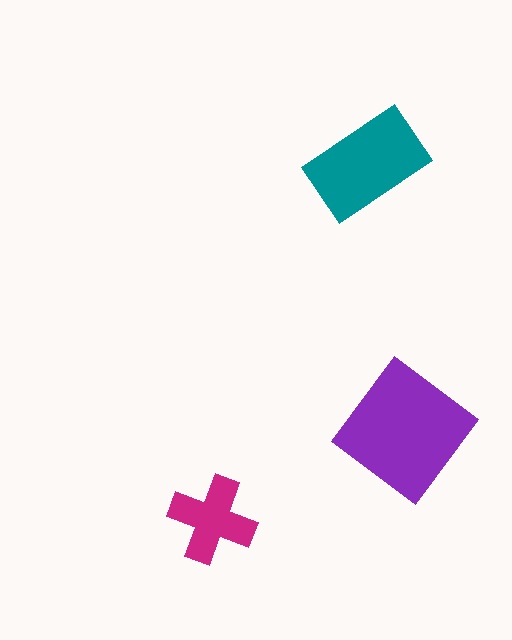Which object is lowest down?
The magenta cross is bottommost.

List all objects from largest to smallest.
The purple diamond, the teal rectangle, the magenta cross.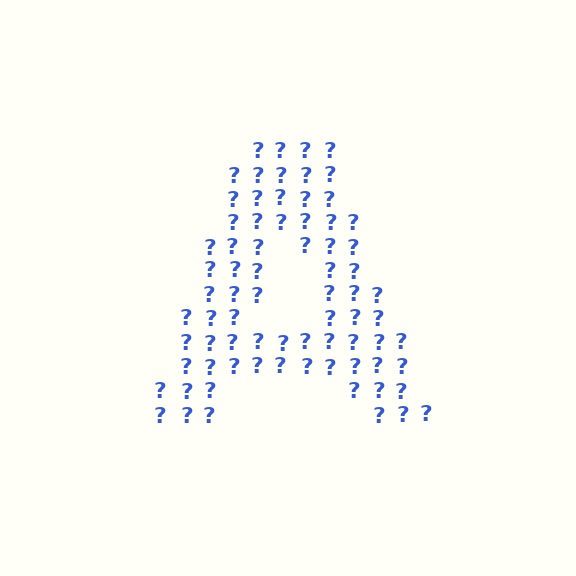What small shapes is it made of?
It is made of small question marks.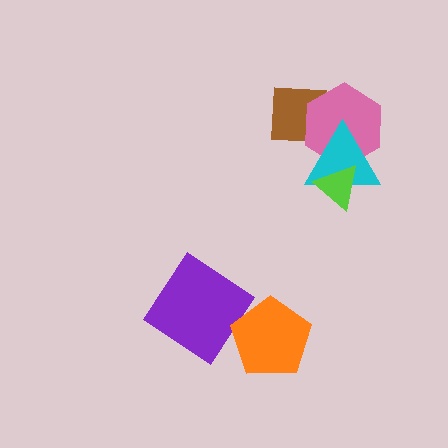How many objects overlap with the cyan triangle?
3 objects overlap with the cyan triangle.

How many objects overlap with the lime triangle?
2 objects overlap with the lime triangle.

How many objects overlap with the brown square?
2 objects overlap with the brown square.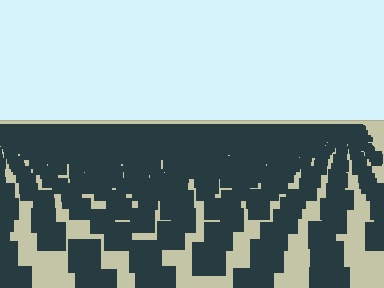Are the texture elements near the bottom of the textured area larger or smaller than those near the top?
Larger. Near the bottom, elements are closer to the viewer and appear at a bigger on-screen size.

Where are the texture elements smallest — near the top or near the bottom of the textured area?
Near the top.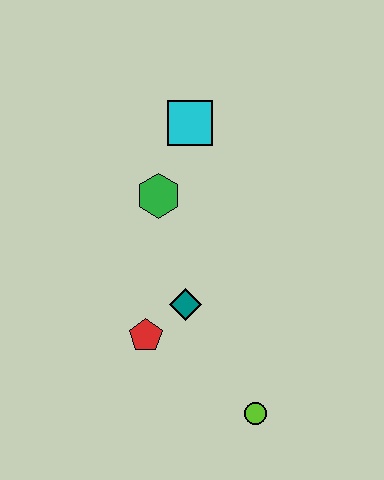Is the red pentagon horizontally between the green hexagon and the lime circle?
No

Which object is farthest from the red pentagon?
The cyan square is farthest from the red pentagon.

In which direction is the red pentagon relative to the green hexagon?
The red pentagon is below the green hexagon.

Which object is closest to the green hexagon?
The cyan square is closest to the green hexagon.